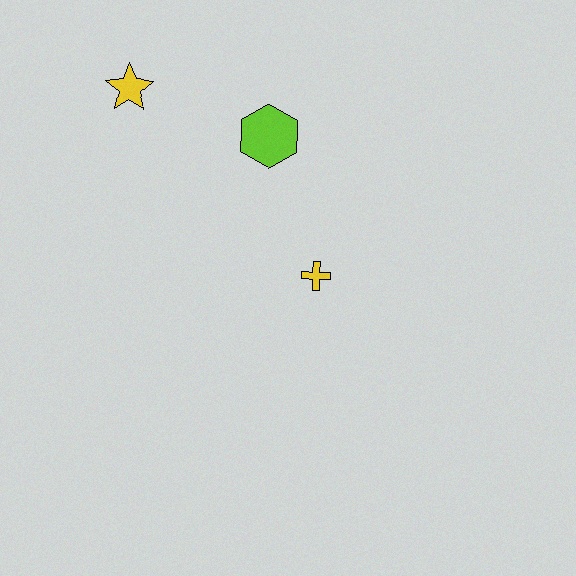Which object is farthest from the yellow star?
The yellow cross is farthest from the yellow star.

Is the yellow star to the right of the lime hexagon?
No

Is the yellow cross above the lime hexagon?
No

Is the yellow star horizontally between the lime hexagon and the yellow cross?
No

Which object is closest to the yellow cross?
The lime hexagon is closest to the yellow cross.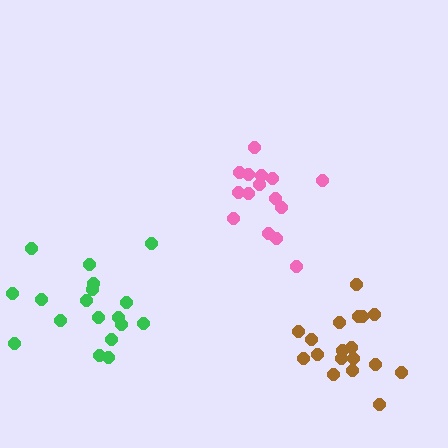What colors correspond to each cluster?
The clusters are colored: pink, brown, green.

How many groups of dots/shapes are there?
There are 3 groups.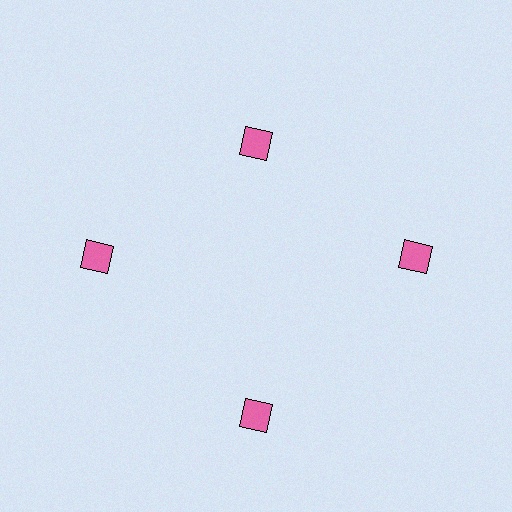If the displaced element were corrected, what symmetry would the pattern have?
It would have 4-fold rotational symmetry — the pattern would map onto itself every 90 degrees.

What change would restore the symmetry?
The symmetry would be restored by moving it outward, back onto the ring so that all 4 diamonds sit at equal angles and equal distance from the center.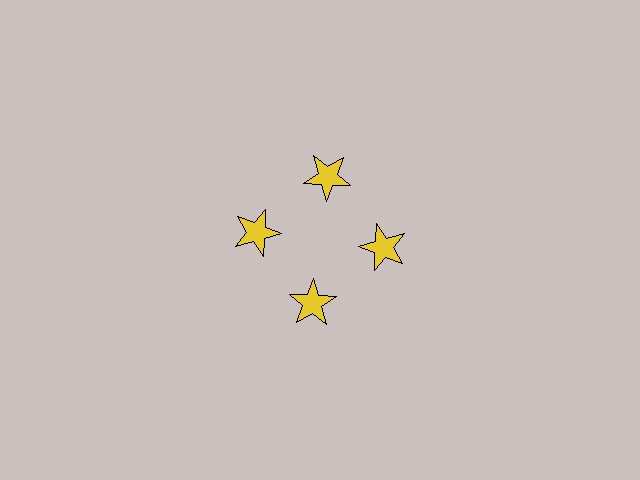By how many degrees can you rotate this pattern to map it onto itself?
The pattern maps onto itself every 90 degrees of rotation.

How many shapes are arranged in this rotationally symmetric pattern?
There are 4 shapes, arranged in 4 groups of 1.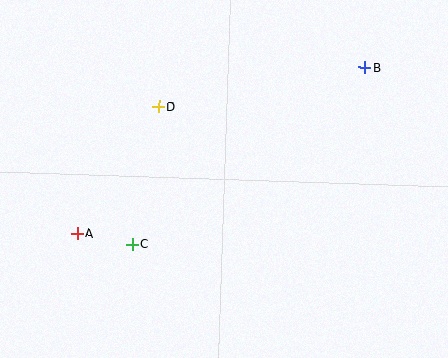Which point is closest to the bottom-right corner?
Point B is closest to the bottom-right corner.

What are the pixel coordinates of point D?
Point D is at (159, 106).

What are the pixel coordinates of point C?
Point C is at (132, 244).